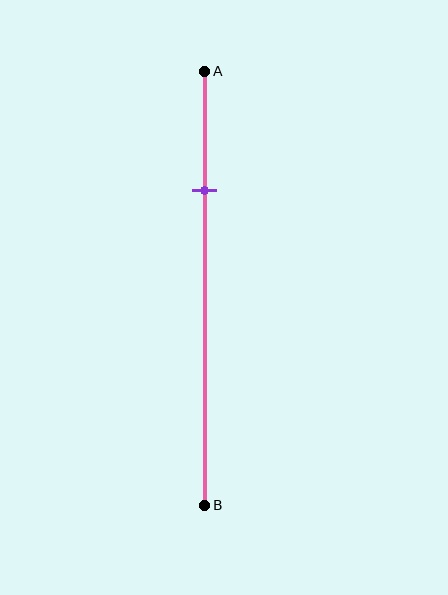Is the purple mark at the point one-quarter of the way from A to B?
Yes, the mark is approximately at the one-quarter point.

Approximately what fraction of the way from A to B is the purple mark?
The purple mark is approximately 30% of the way from A to B.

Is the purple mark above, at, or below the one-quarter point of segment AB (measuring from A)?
The purple mark is approximately at the one-quarter point of segment AB.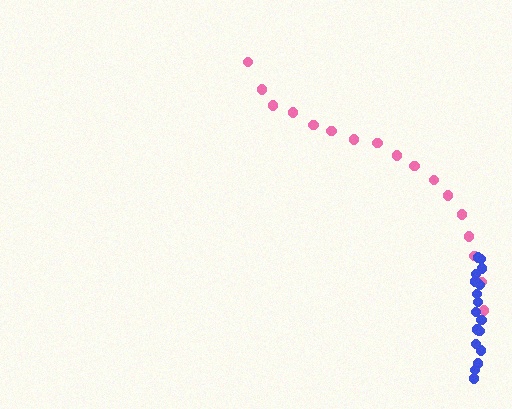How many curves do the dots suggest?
There are 2 distinct paths.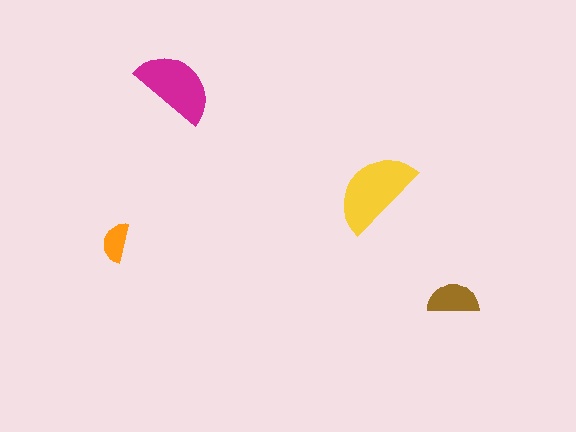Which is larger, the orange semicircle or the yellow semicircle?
The yellow one.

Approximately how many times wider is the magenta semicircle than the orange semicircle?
About 2 times wider.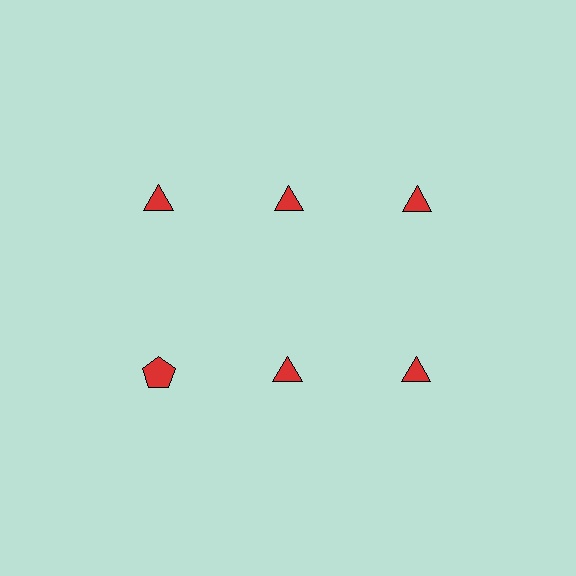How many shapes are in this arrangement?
There are 6 shapes arranged in a grid pattern.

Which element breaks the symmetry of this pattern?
The red pentagon in the second row, leftmost column breaks the symmetry. All other shapes are red triangles.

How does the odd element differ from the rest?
It has a different shape: pentagon instead of triangle.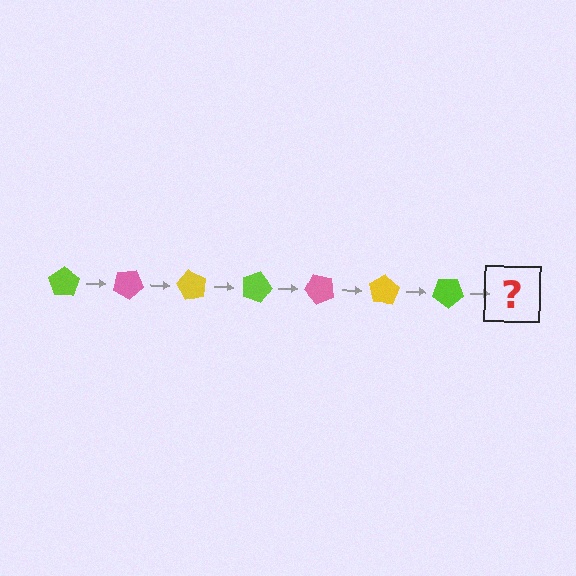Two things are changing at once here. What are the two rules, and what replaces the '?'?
The two rules are that it rotates 30 degrees each step and the color cycles through lime, pink, and yellow. The '?' should be a pink pentagon, rotated 210 degrees from the start.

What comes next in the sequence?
The next element should be a pink pentagon, rotated 210 degrees from the start.